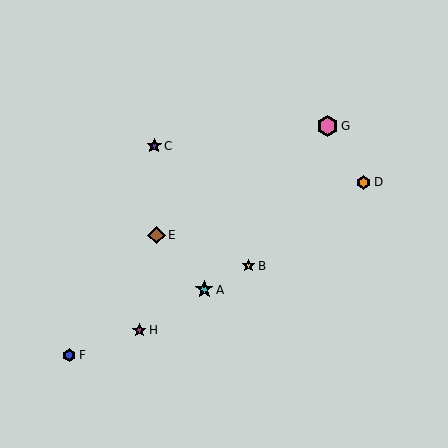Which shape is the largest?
The pink hexagon (labeled G) is the largest.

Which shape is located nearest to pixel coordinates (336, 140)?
The pink hexagon (labeled G) at (327, 126) is nearest to that location.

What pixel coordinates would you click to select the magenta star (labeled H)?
Click at (139, 330) to select the magenta star H.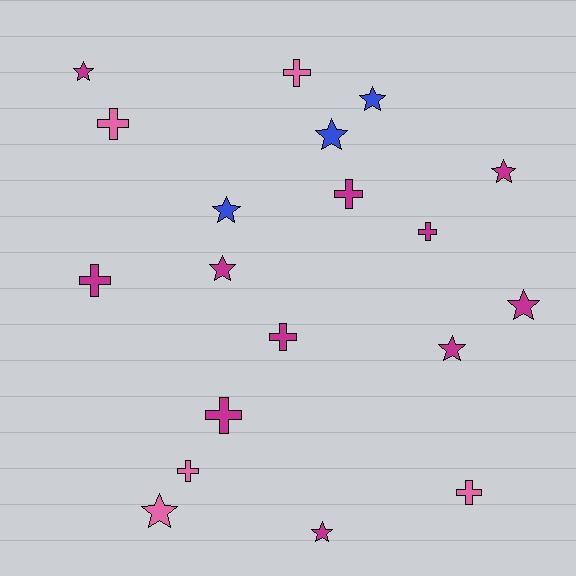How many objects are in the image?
There are 19 objects.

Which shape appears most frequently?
Star, with 10 objects.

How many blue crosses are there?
There are no blue crosses.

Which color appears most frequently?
Magenta, with 11 objects.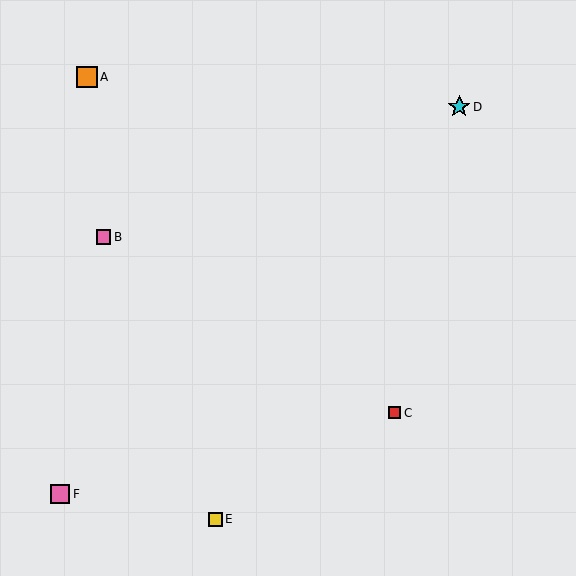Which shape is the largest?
The cyan star (labeled D) is the largest.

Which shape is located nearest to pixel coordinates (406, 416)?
The red square (labeled C) at (395, 413) is nearest to that location.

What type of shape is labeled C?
Shape C is a red square.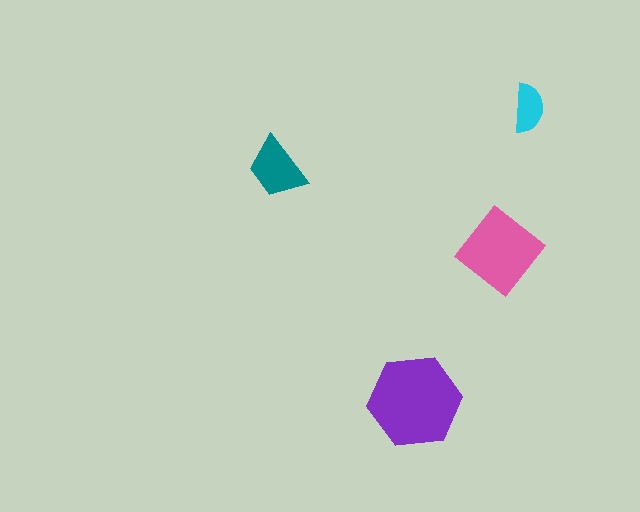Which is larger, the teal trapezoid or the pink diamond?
The pink diamond.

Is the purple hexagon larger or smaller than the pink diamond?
Larger.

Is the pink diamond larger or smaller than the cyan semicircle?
Larger.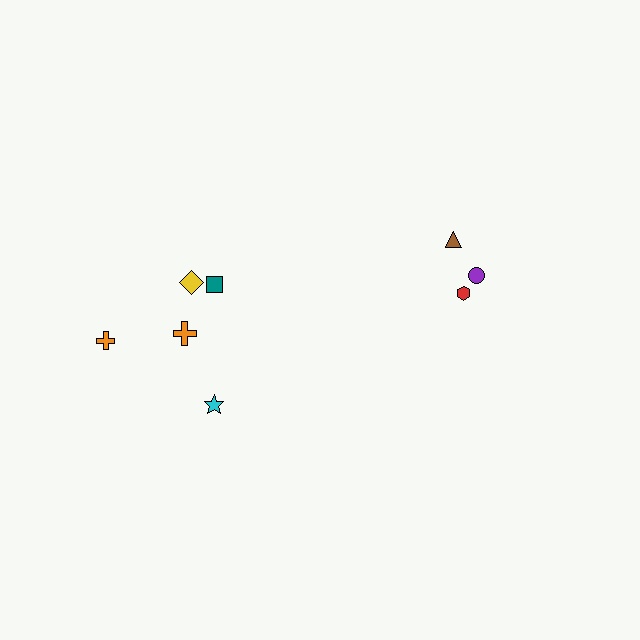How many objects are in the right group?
There are 3 objects.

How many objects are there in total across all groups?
There are 8 objects.